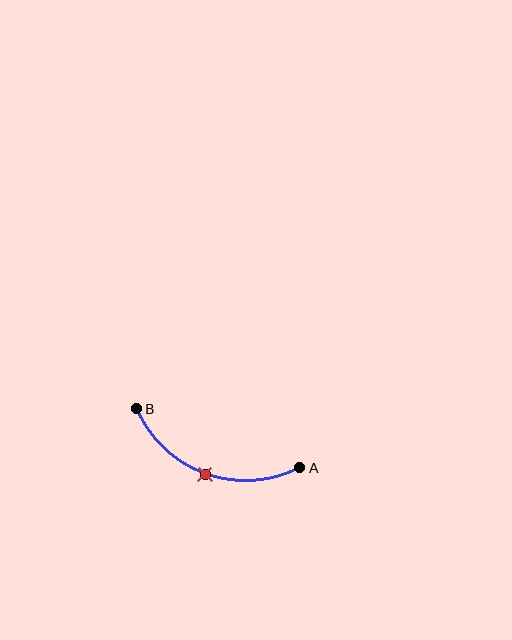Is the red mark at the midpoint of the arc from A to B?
Yes. The red mark lies on the arc at equal arc-length from both A and B — it is the arc midpoint.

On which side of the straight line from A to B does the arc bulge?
The arc bulges below the straight line connecting A and B.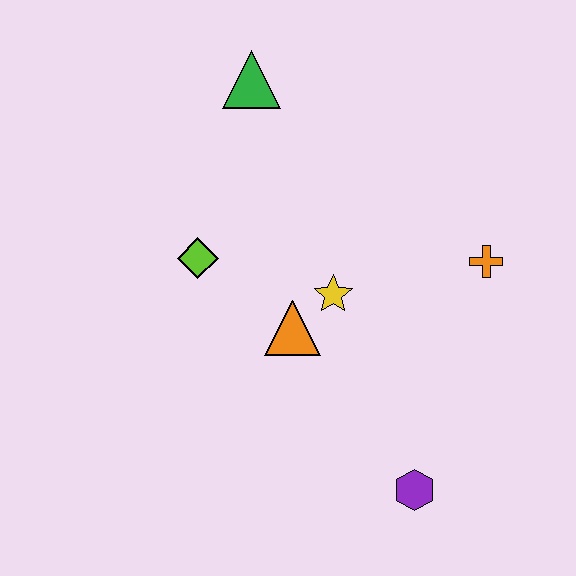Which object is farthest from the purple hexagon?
The green triangle is farthest from the purple hexagon.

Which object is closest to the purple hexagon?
The orange triangle is closest to the purple hexagon.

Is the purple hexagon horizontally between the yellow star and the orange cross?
Yes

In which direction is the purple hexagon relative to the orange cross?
The purple hexagon is below the orange cross.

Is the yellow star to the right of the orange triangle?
Yes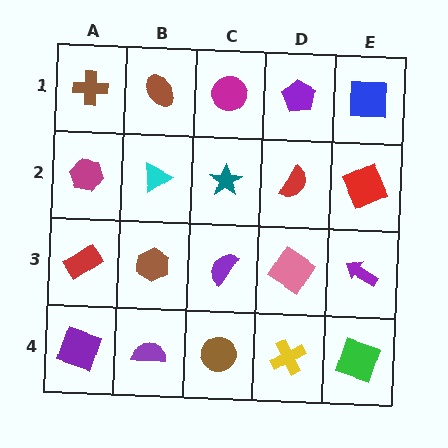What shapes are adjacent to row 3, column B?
A cyan triangle (row 2, column B), a purple semicircle (row 4, column B), a red rectangle (row 3, column A), a purple semicircle (row 3, column C).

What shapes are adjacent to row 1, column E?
A red square (row 2, column E), a purple pentagon (row 1, column D).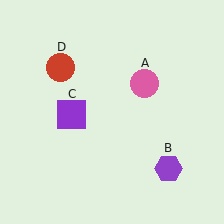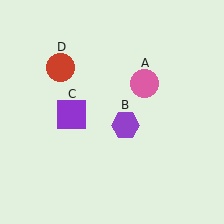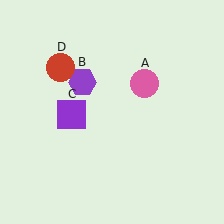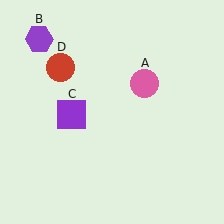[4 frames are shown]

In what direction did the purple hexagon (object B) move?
The purple hexagon (object B) moved up and to the left.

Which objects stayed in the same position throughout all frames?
Pink circle (object A) and purple square (object C) and red circle (object D) remained stationary.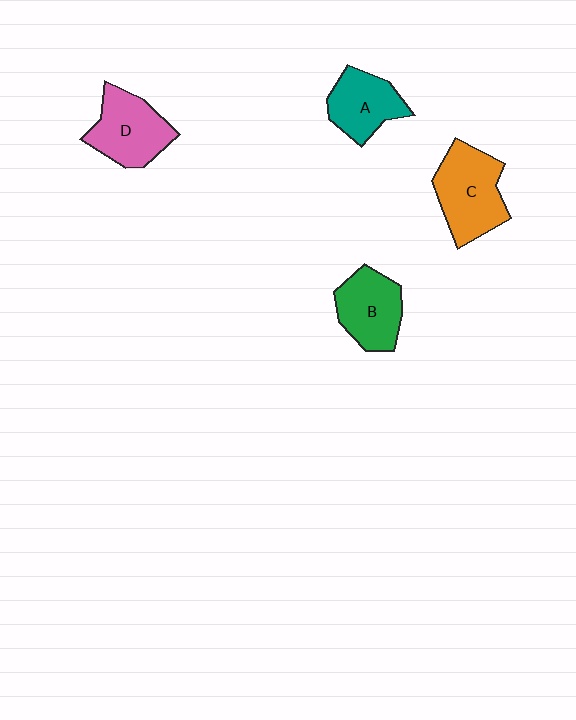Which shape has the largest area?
Shape C (orange).